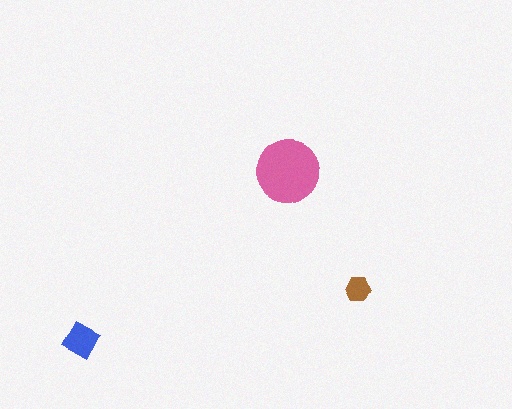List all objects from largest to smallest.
The pink circle, the blue diamond, the brown hexagon.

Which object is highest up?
The pink circle is topmost.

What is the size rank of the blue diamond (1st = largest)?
2nd.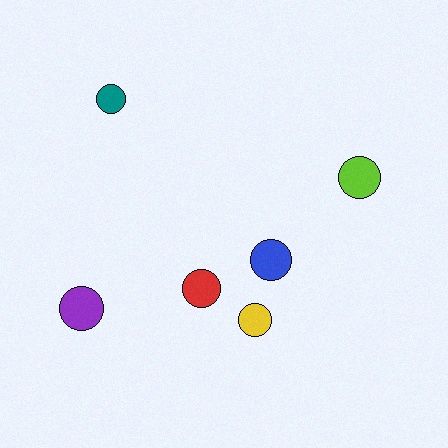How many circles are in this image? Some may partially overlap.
There are 6 circles.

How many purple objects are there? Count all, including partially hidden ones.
There is 1 purple object.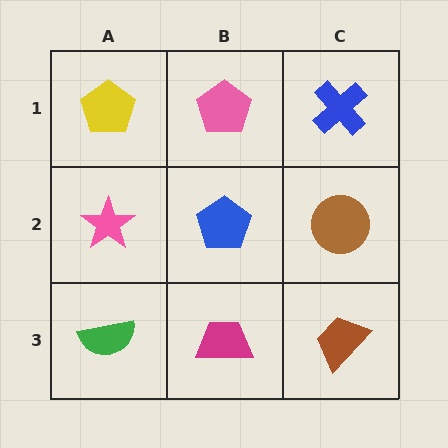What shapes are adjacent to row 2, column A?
A yellow pentagon (row 1, column A), a green semicircle (row 3, column A), a blue pentagon (row 2, column B).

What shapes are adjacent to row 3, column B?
A blue pentagon (row 2, column B), a green semicircle (row 3, column A), a brown trapezoid (row 3, column C).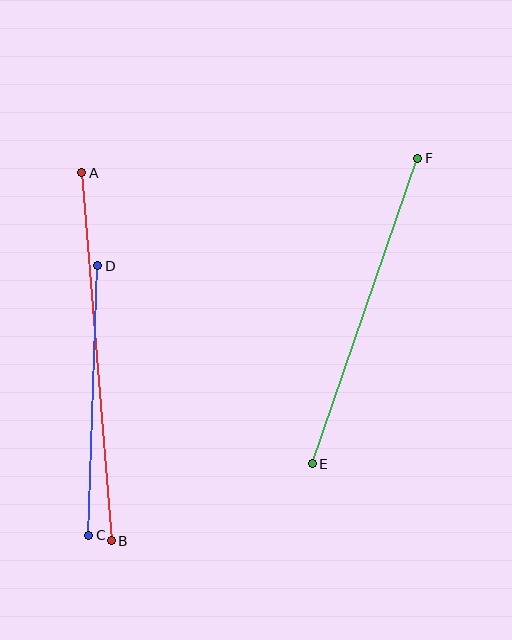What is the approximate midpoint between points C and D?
The midpoint is at approximately (93, 400) pixels.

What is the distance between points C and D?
The distance is approximately 269 pixels.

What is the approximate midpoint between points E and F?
The midpoint is at approximately (365, 311) pixels.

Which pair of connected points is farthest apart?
Points A and B are farthest apart.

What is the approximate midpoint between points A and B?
The midpoint is at approximately (96, 357) pixels.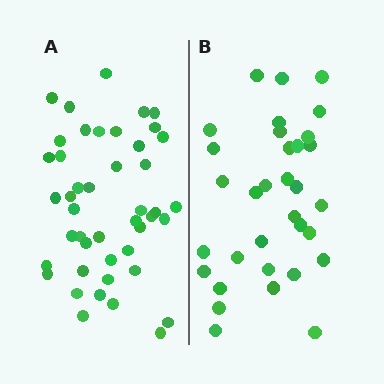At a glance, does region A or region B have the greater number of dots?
Region A (the left region) has more dots.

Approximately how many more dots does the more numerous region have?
Region A has roughly 12 or so more dots than region B.